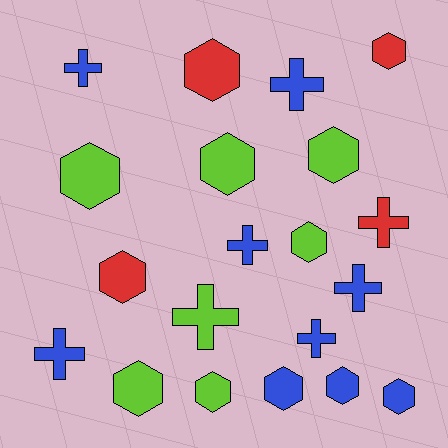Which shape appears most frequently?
Hexagon, with 12 objects.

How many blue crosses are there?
There are 6 blue crosses.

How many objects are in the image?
There are 20 objects.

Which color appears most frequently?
Blue, with 9 objects.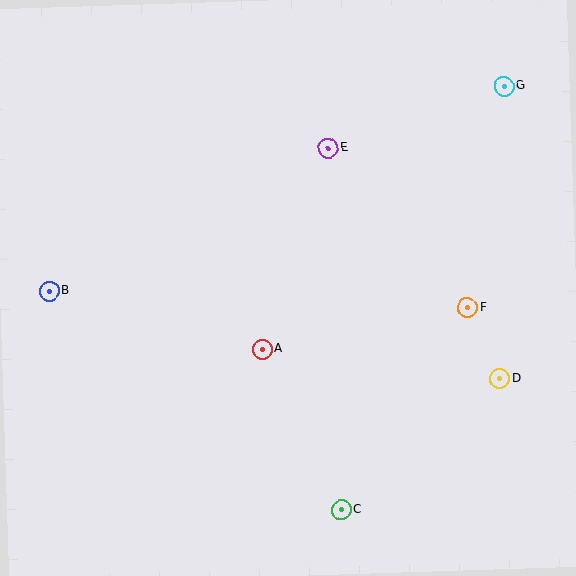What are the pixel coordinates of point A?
Point A is at (262, 349).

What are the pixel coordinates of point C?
Point C is at (342, 510).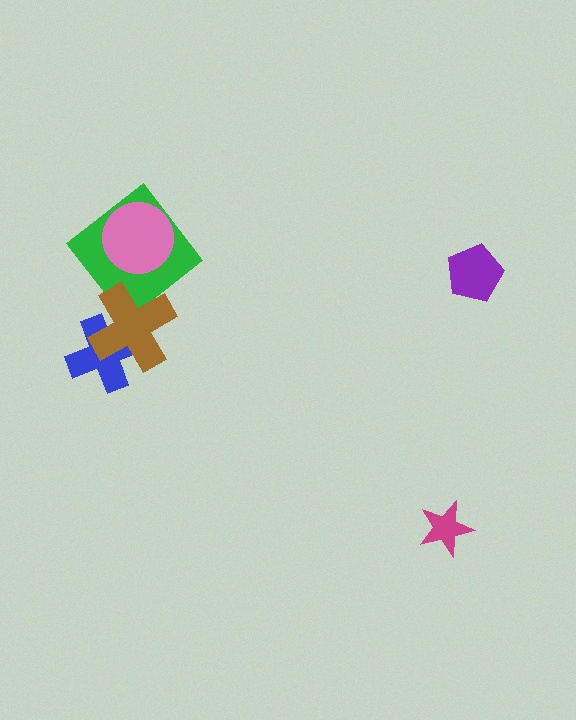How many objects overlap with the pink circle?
1 object overlaps with the pink circle.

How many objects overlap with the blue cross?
1 object overlaps with the blue cross.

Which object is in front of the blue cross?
The brown cross is in front of the blue cross.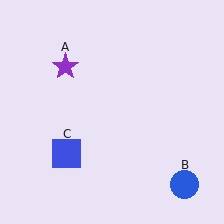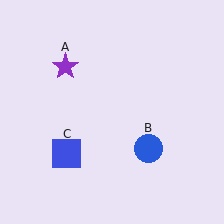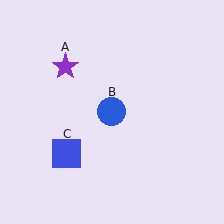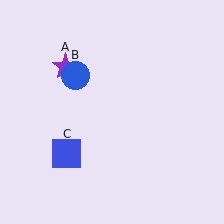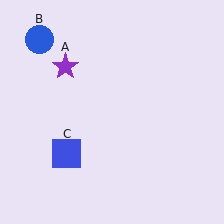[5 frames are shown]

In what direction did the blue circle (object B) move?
The blue circle (object B) moved up and to the left.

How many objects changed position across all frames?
1 object changed position: blue circle (object B).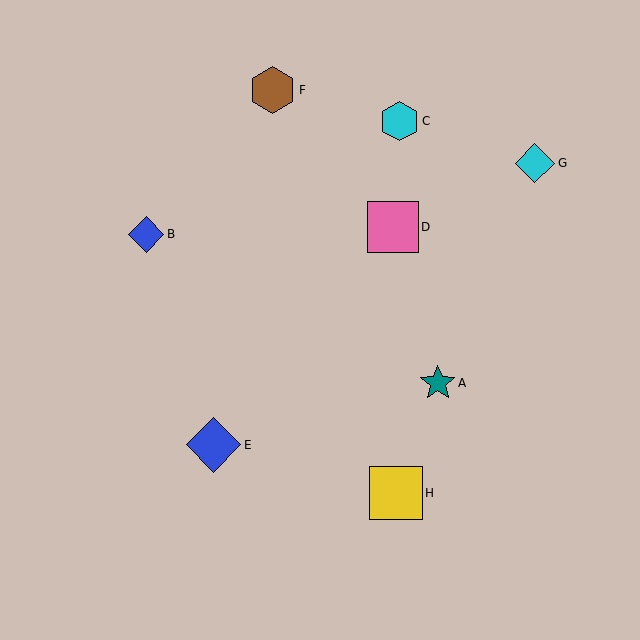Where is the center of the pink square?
The center of the pink square is at (393, 227).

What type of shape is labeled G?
Shape G is a cyan diamond.